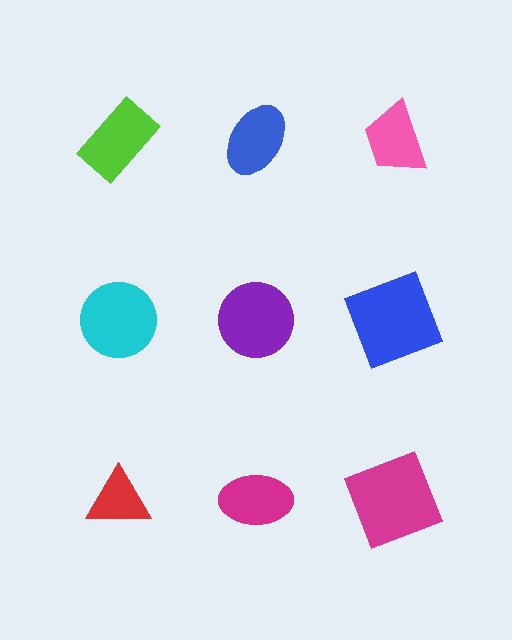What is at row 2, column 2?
A purple circle.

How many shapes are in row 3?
3 shapes.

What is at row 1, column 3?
A pink trapezoid.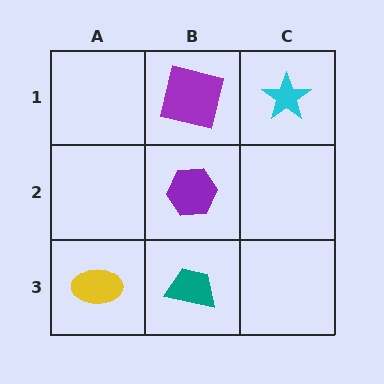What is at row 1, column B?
A purple square.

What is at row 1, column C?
A cyan star.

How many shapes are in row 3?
2 shapes.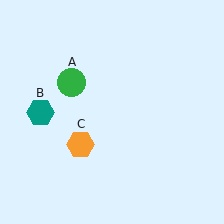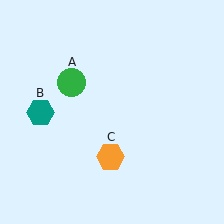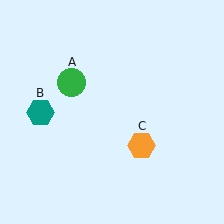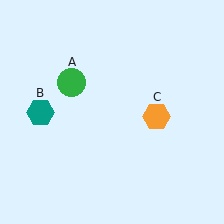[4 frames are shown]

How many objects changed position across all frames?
1 object changed position: orange hexagon (object C).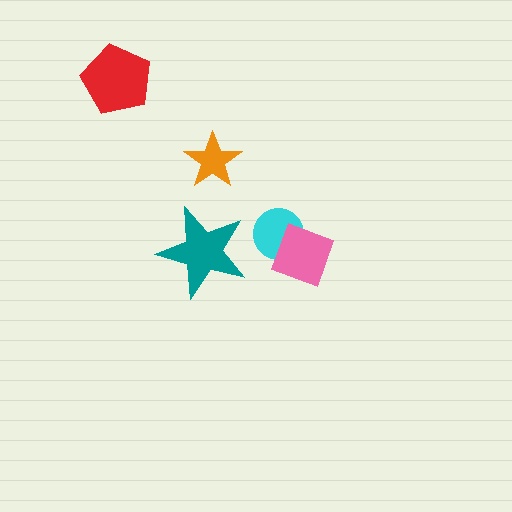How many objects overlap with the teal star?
0 objects overlap with the teal star.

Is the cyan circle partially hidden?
Yes, it is partially covered by another shape.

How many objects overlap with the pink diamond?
1 object overlaps with the pink diamond.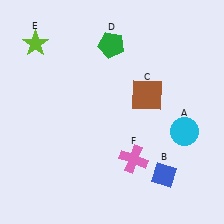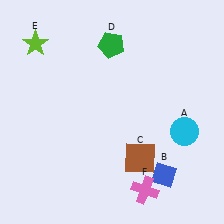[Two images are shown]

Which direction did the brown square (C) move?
The brown square (C) moved down.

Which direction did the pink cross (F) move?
The pink cross (F) moved down.